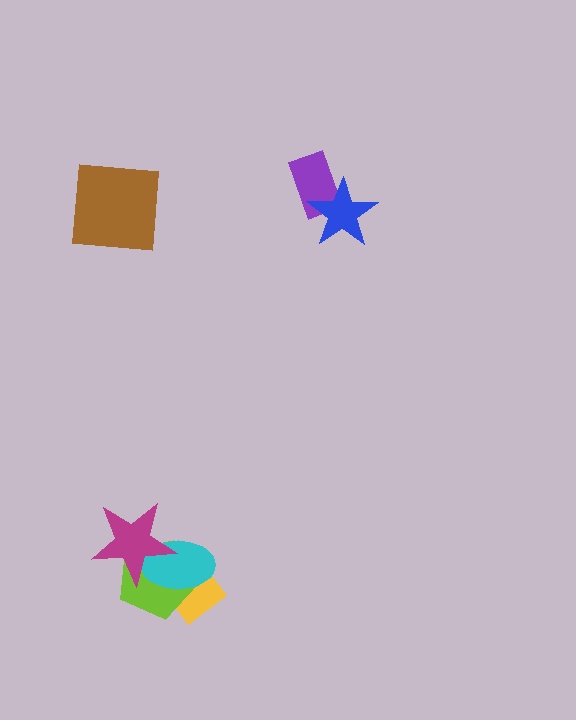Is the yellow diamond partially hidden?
Yes, it is partially covered by another shape.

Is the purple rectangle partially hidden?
Yes, it is partially covered by another shape.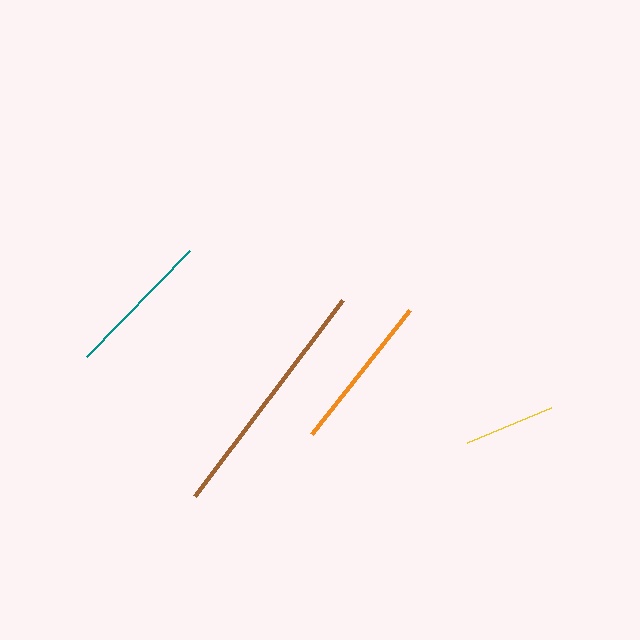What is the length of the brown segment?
The brown segment is approximately 246 pixels long.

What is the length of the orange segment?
The orange segment is approximately 158 pixels long.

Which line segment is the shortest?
The yellow line is the shortest at approximately 91 pixels.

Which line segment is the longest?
The brown line is the longest at approximately 246 pixels.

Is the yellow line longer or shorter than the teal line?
The teal line is longer than the yellow line.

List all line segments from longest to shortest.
From longest to shortest: brown, orange, teal, yellow.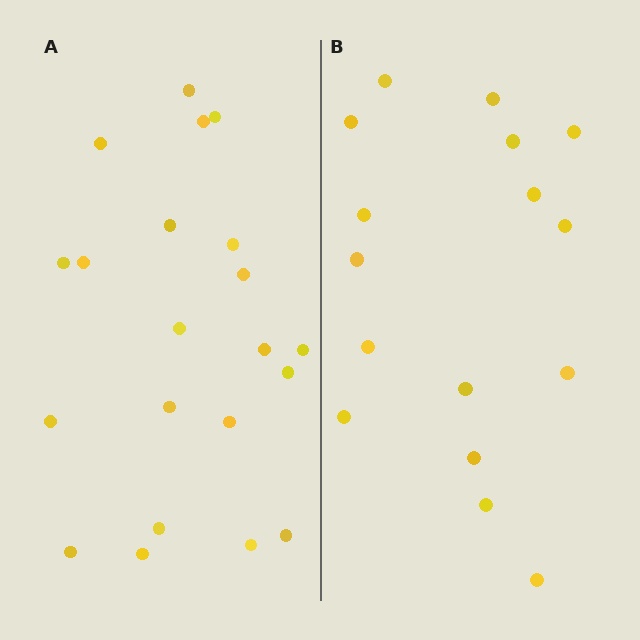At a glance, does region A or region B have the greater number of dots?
Region A (the left region) has more dots.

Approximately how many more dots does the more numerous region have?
Region A has about 5 more dots than region B.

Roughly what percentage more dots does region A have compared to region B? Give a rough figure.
About 30% more.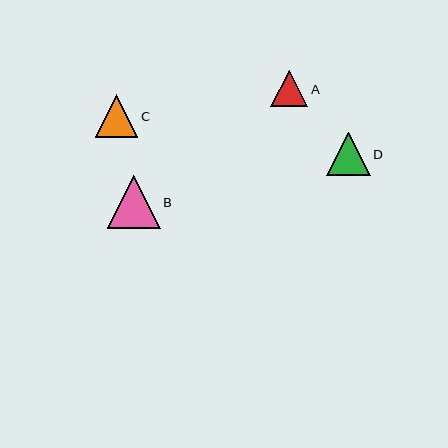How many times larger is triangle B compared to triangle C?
Triangle B is approximately 1.2 times the size of triangle C.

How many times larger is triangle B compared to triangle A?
Triangle B is approximately 1.4 times the size of triangle A.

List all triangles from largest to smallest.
From largest to smallest: B, D, C, A.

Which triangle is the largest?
Triangle B is the largest with a size of approximately 53 pixels.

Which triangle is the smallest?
Triangle A is the smallest with a size of approximately 37 pixels.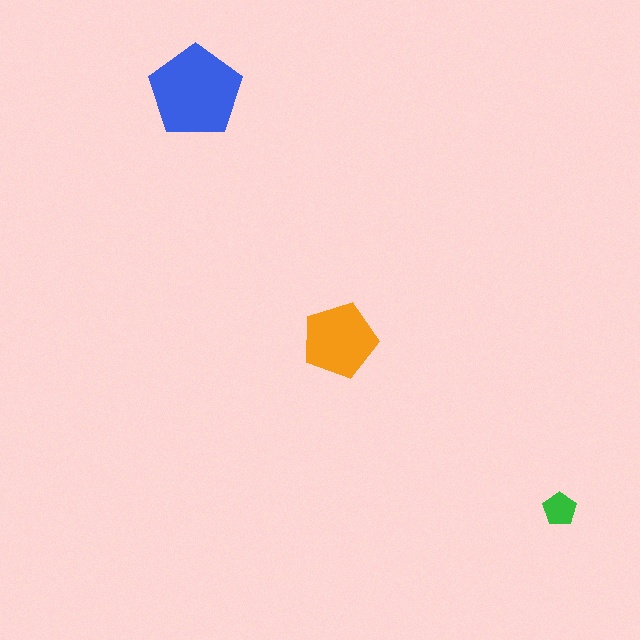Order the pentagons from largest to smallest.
the blue one, the orange one, the green one.